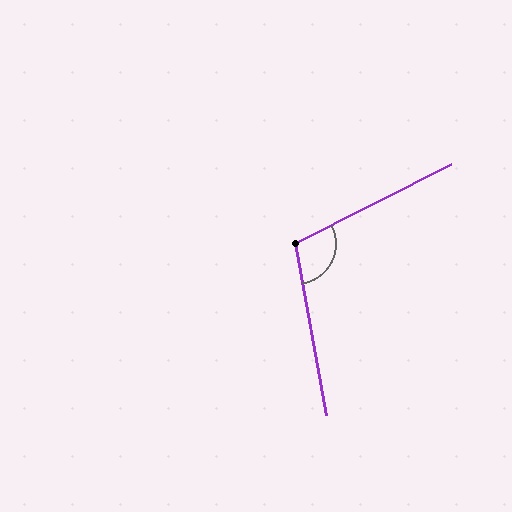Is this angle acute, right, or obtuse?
It is obtuse.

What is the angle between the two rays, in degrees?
Approximately 107 degrees.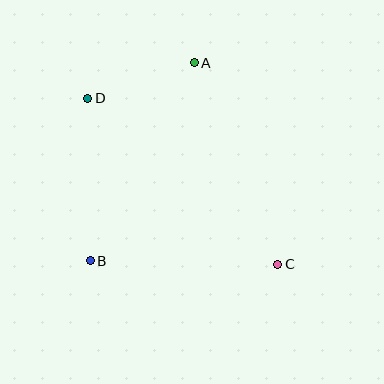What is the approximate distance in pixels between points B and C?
The distance between B and C is approximately 187 pixels.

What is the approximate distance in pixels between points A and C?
The distance between A and C is approximately 218 pixels.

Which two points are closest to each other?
Points A and D are closest to each other.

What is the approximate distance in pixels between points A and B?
The distance between A and B is approximately 223 pixels.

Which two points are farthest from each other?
Points C and D are farthest from each other.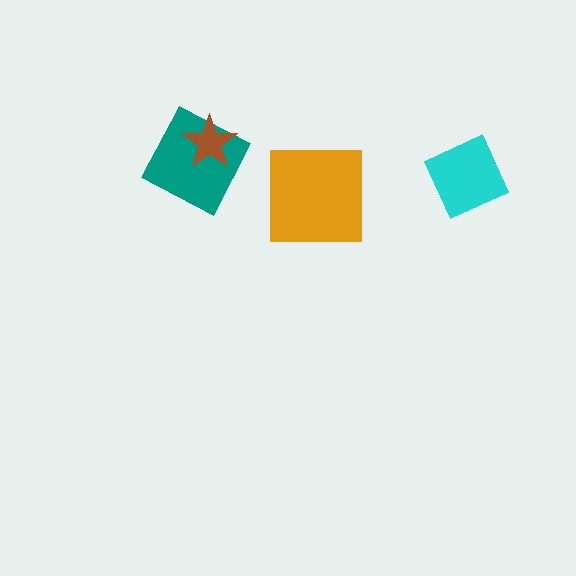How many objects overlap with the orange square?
0 objects overlap with the orange square.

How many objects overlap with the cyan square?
0 objects overlap with the cyan square.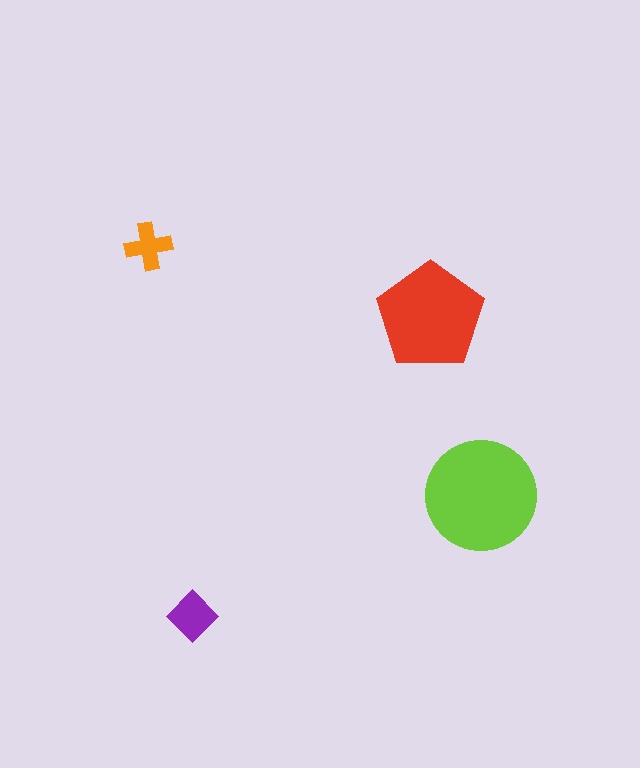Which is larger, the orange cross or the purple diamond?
The purple diamond.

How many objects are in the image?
There are 4 objects in the image.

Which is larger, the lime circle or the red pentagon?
The lime circle.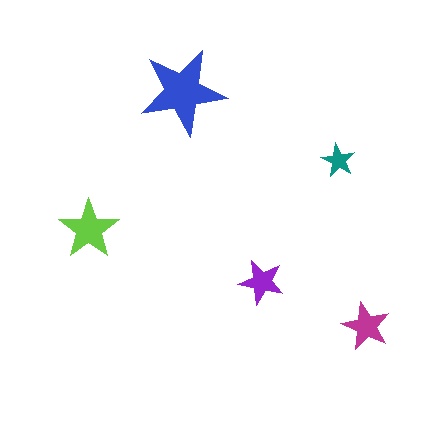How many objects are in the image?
There are 5 objects in the image.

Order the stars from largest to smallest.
the blue one, the lime one, the magenta one, the purple one, the teal one.